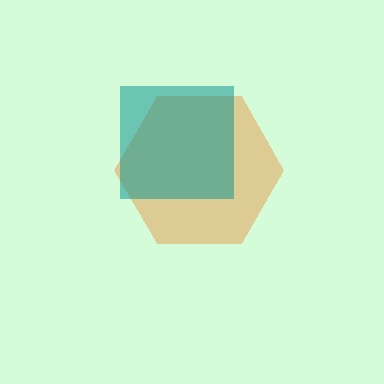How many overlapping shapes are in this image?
There are 2 overlapping shapes in the image.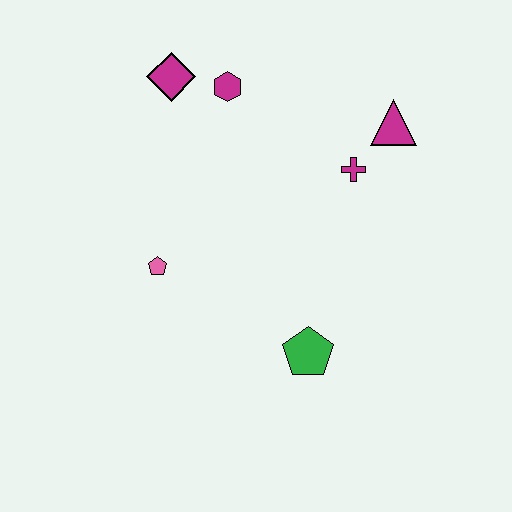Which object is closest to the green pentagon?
The pink pentagon is closest to the green pentagon.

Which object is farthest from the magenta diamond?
The green pentagon is farthest from the magenta diamond.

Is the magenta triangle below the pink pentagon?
No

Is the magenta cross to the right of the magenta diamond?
Yes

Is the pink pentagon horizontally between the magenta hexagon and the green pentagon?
No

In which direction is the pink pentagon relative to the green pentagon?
The pink pentagon is to the left of the green pentagon.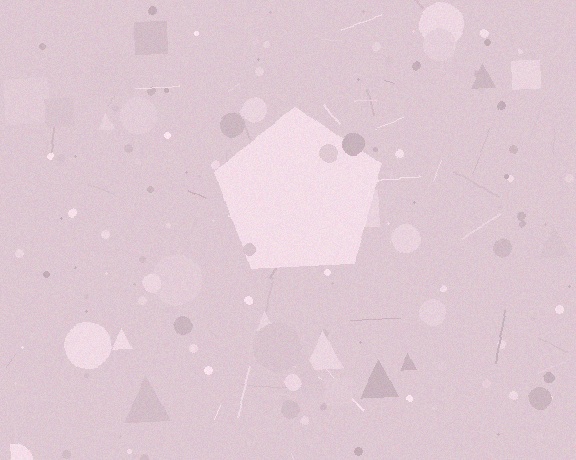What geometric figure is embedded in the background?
A pentagon is embedded in the background.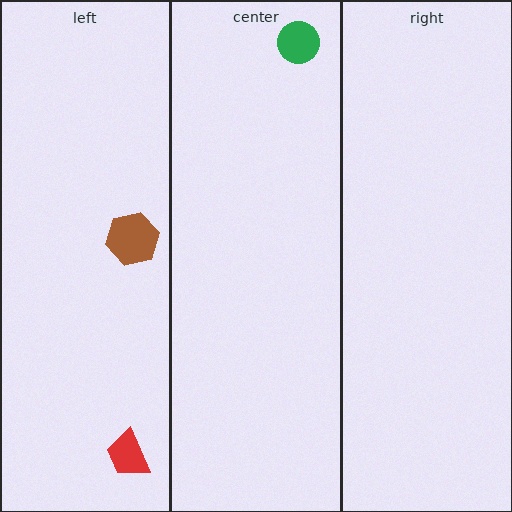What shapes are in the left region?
The red trapezoid, the brown hexagon.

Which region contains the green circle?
The center region.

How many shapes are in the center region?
1.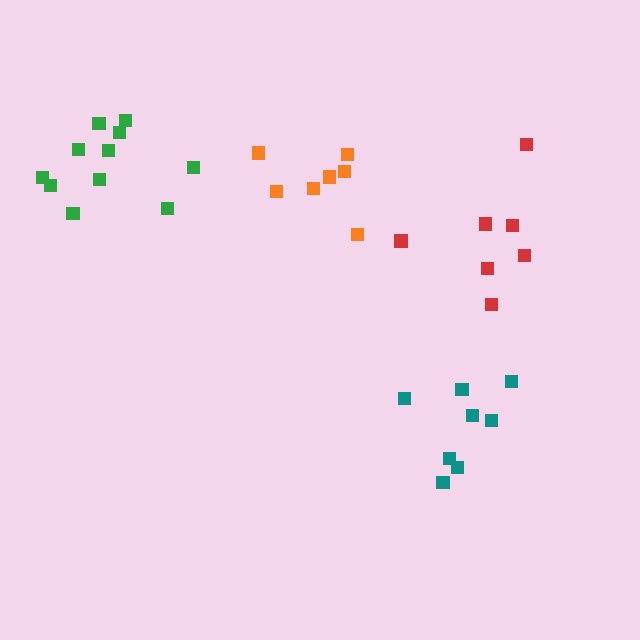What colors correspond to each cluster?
The clusters are colored: orange, red, green, teal.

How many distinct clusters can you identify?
There are 4 distinct clusters.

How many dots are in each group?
Group 1: 7 dots, Group 2: 7 dots, Group 3: 12 dots, Group 4: 8 dots (34 total).